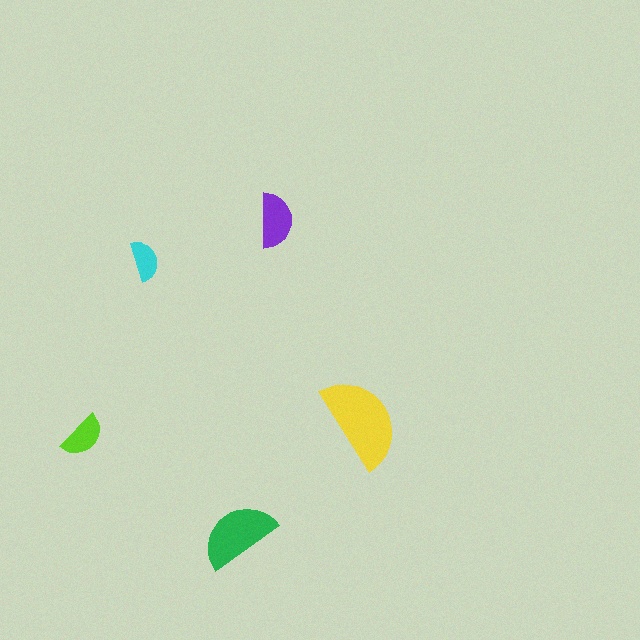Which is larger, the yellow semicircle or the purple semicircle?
The yellow one.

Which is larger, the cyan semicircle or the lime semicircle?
The lime one.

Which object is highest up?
The purple semicircle is topmost.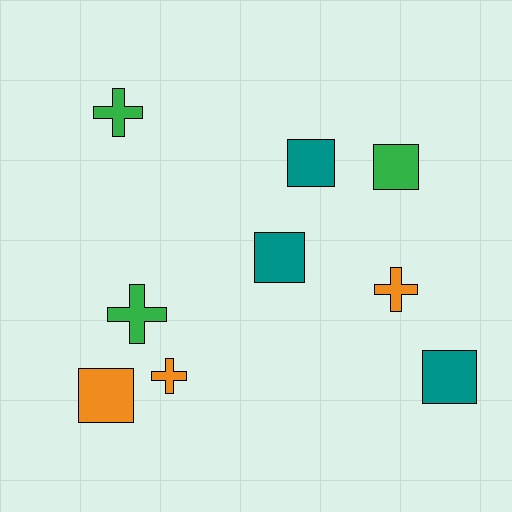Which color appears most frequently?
Teal, with 3 objects.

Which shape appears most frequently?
Square, with 5 objects.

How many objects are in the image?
There are 9 objects.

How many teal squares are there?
There are 3 teal squares.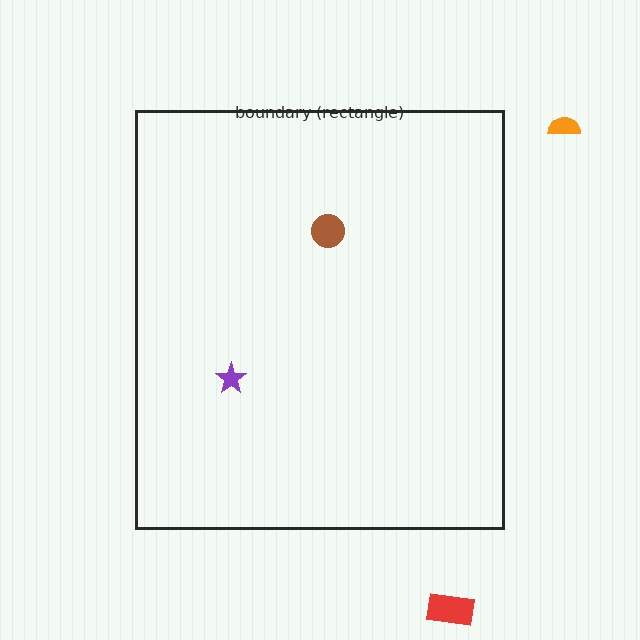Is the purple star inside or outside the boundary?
Inside.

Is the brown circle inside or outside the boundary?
Inside.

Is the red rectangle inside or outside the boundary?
Outside.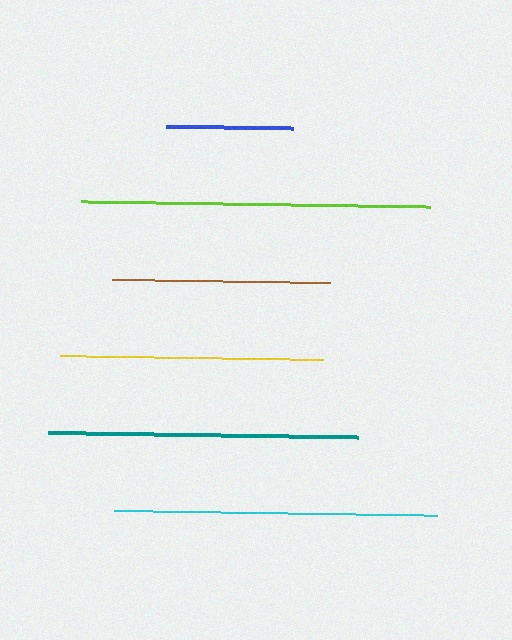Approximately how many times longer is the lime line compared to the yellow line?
The lime line is approximately 1.3 times the length of the yellow line.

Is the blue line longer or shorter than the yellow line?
The yellow line is longer than the blue line.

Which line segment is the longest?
The lime line is the longest at approximately 349 pixels.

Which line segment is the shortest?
The blue line is the shortest at approximately 127 pixels.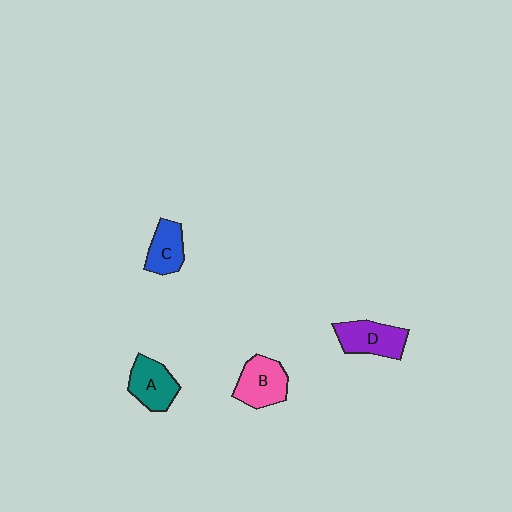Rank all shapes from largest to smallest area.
From largest to smallest: D (purple), B (pink), A (teal), C (blue).